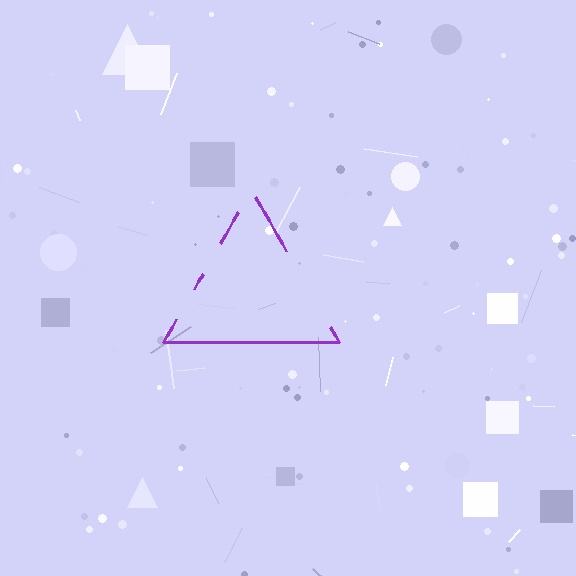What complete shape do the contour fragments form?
The contour fragments form a triangle.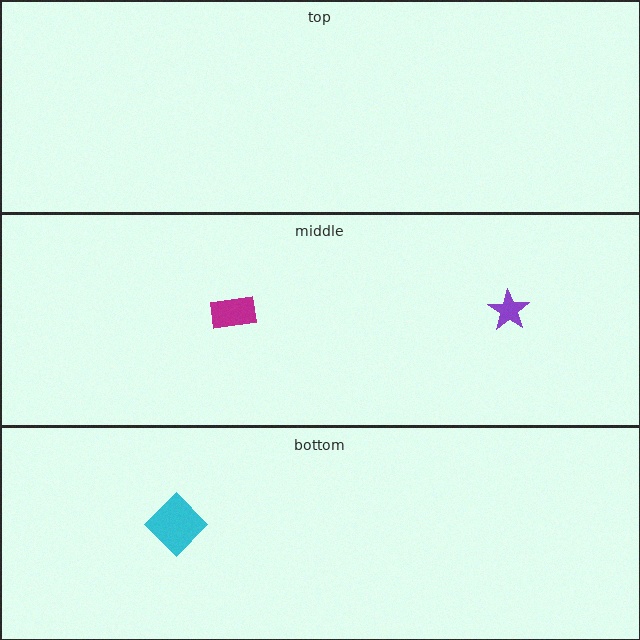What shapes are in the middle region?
The magenta rectangle, the purple star.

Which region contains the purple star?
The middle region.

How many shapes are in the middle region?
2.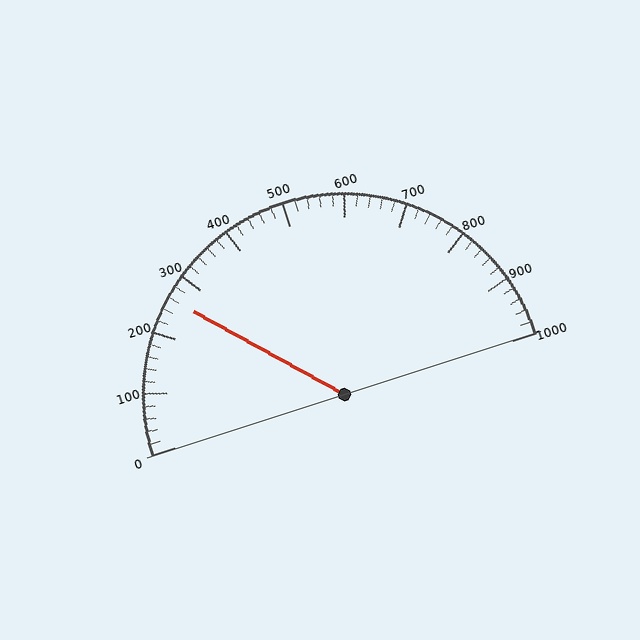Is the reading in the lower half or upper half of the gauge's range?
The reading is in the lower half of the range (0 to 1000).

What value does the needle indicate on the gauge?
The needle indicates approximately 260.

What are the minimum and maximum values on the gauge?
The gauge ranges from 0 to 1000.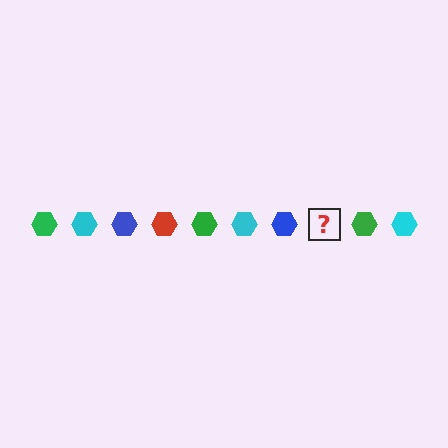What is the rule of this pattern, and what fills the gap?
The rule is that the pattern cycles through green, cyan, blue, red hexagons. The gap should be filled with a red hexagon.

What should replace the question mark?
The question mark should be replaced with a red hexagon.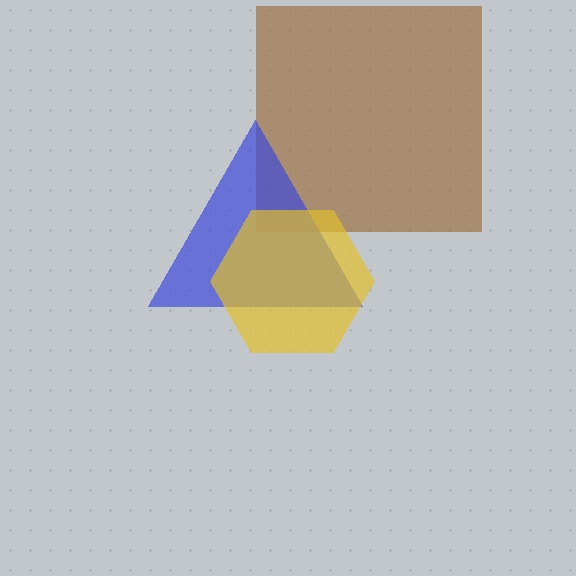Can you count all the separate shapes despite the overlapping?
Yes, there are 3 separate shapes.